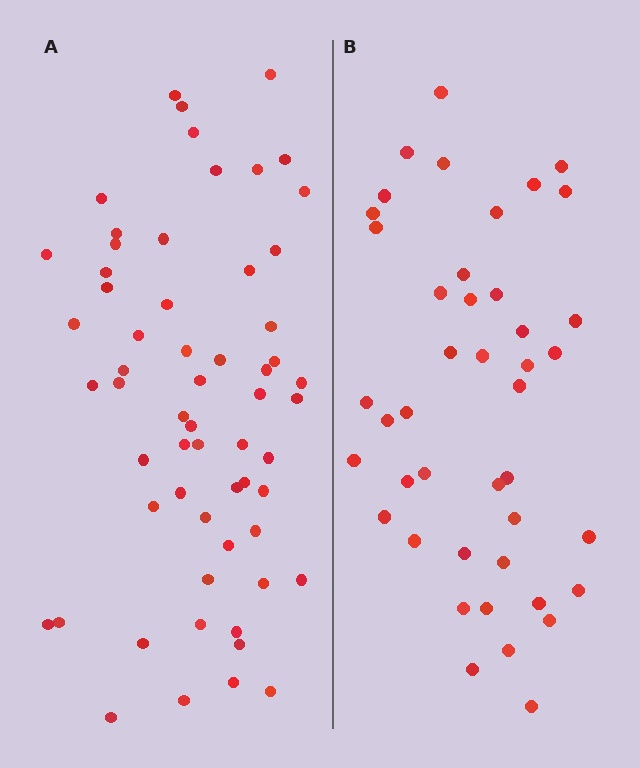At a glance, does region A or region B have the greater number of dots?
Region A (the left region) has more dots.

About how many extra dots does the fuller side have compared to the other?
Region A has approximately 15 more dots than region B.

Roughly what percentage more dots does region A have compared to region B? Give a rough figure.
About 40% more.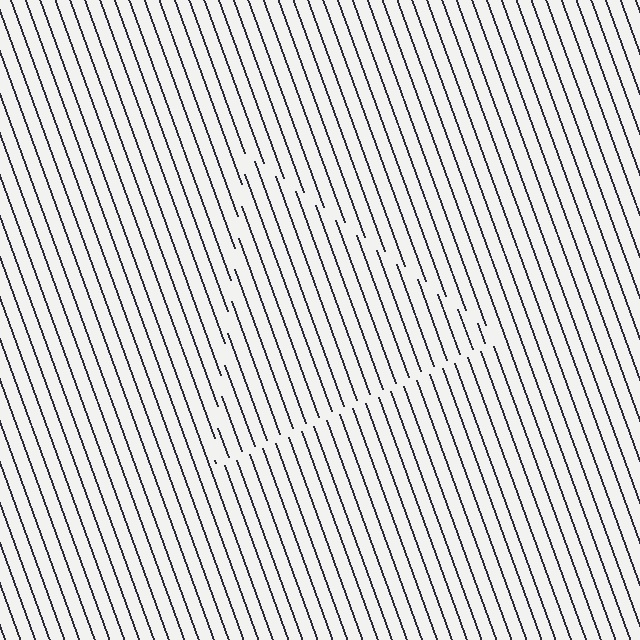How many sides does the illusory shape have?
3 sides — the line-ends trace a triangle.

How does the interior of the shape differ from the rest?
The interior of the shape contains the same grating, shifted by half a period — the contour is defined by the phase discontinuity where line-ends from the inner and outer gratings abut.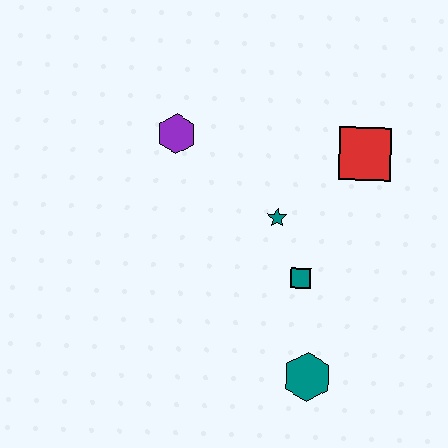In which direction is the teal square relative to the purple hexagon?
The teal square is below the purple hexagon.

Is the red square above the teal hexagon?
Yes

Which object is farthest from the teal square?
The purple hexagon is farthest from the teal square.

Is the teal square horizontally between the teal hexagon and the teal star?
Yes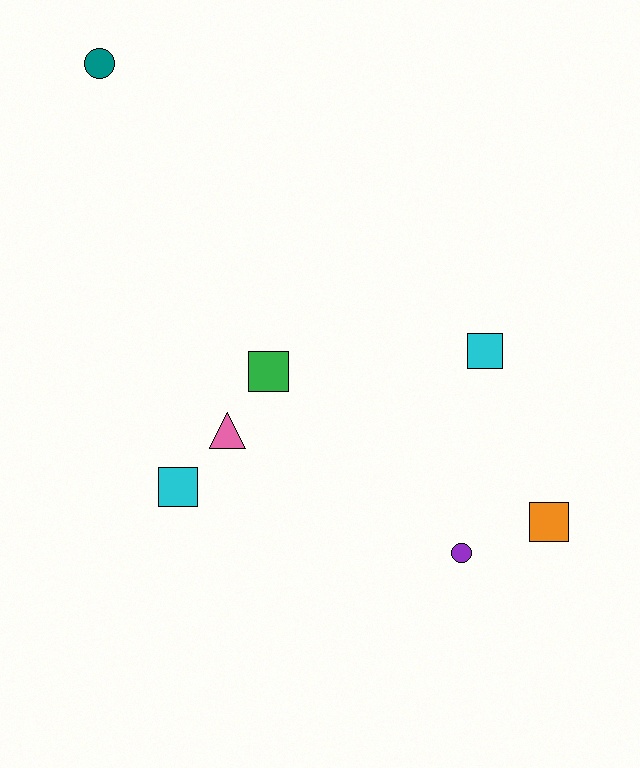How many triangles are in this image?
There is 1 triangle.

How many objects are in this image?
There are 7 objects.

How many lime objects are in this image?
There are no lime objects.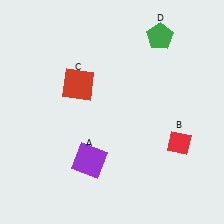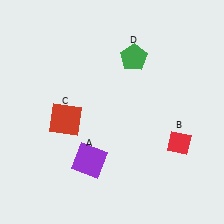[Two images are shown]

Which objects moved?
The objects that moved are: the red square (C), the green pentagon (D).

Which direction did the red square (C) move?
The red square (C) moved down.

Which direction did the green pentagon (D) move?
The green pentagon (D) moved left.